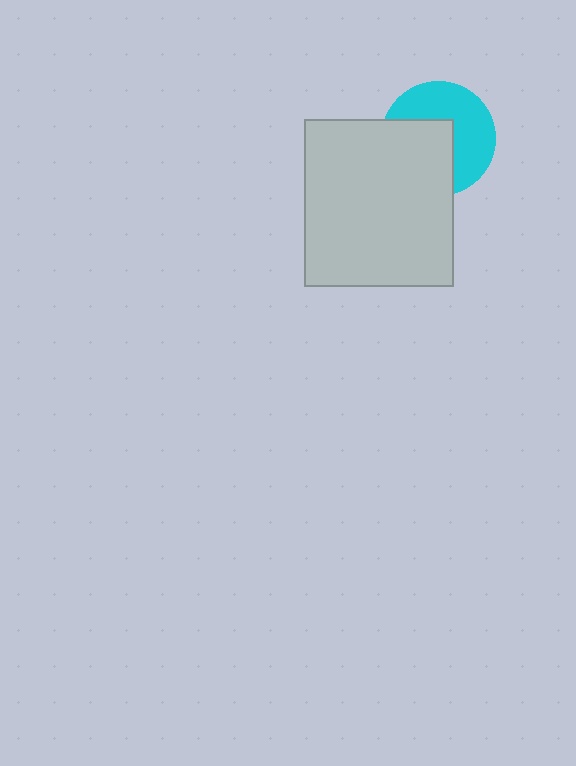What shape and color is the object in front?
The object in front is a light gray rectangle.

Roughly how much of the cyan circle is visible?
About half of it is visible (roughly 54%).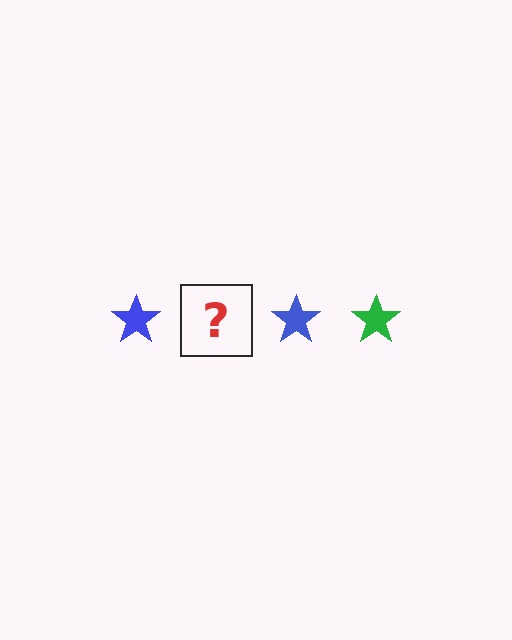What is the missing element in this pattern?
The missing element is a green star.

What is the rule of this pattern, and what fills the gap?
The rule is that the pattern cycles through blue, green stars. The gap should be filled with a green star.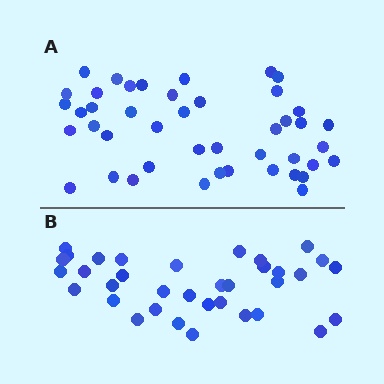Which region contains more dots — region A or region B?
Region A (the top region) has more dots.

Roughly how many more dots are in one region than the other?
Region A has roughly 8 or so more dots than region B.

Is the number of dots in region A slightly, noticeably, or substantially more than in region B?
Region A has noticeably more, but not dramatically so. The ratio is roughly 1.3 to 1.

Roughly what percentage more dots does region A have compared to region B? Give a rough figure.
About 25% more.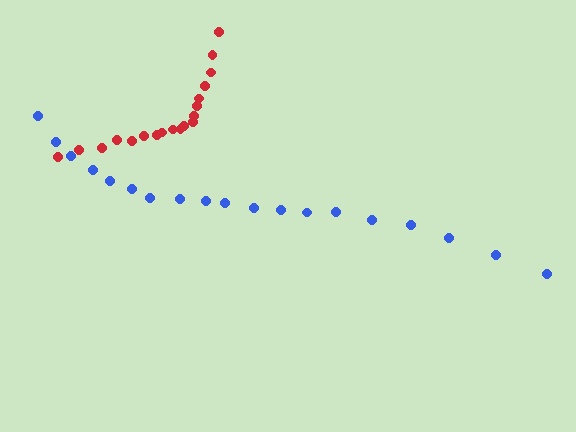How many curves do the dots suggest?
There are 2 distinct paths.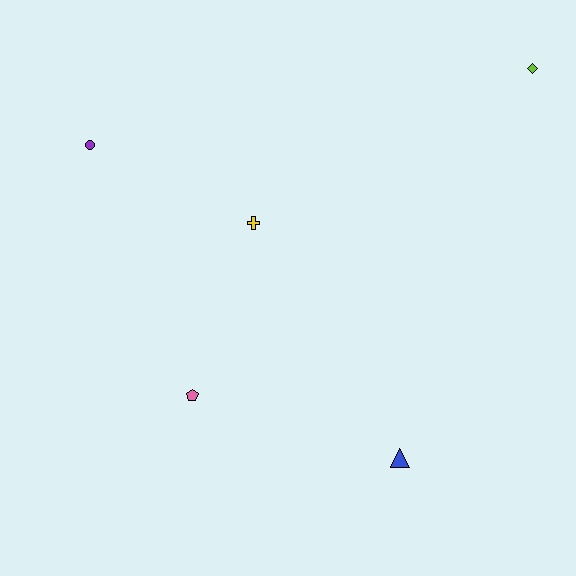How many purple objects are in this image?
There is 1 purple object.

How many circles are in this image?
There is 1 circle.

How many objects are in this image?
There are 5 objects.